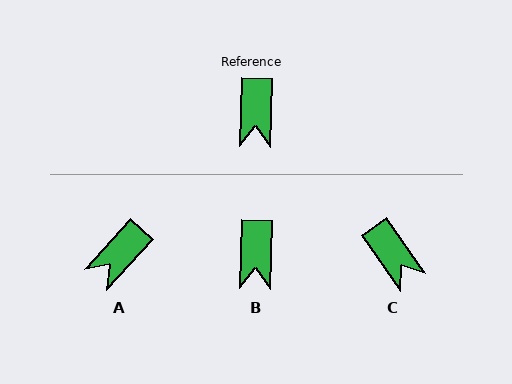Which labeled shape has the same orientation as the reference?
B.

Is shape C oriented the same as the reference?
No, it is off by about 36 degrees.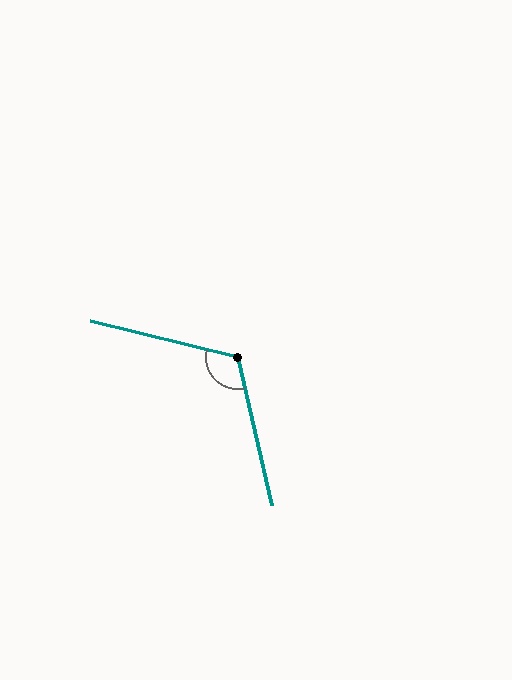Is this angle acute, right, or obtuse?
It is obtuse.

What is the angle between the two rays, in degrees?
Approximately 117 degrees.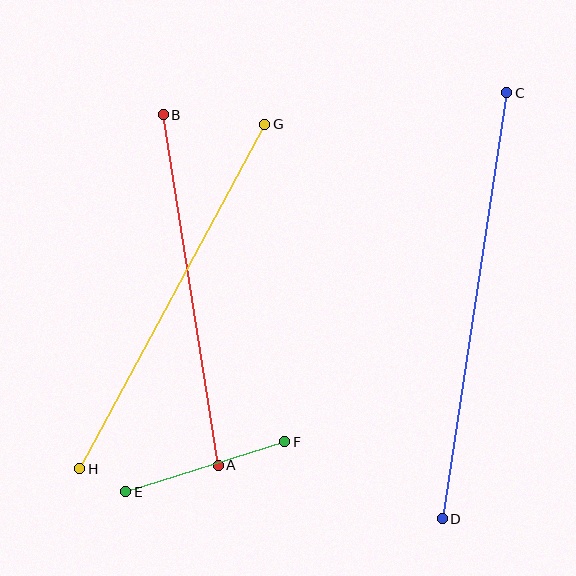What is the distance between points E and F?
The distance is approximately 167 pixels.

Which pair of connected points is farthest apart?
Points C and D are farthest apart.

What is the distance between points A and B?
The distance is approximately 355 pixels.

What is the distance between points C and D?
The distance is approximately 431 pixels.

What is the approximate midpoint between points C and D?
The midpoint is at approximately (474, 306) pixels.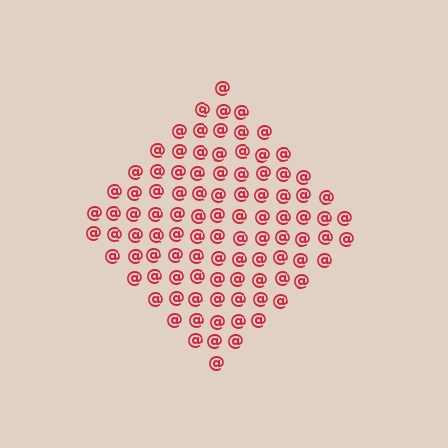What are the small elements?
The small elements are at signs.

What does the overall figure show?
The overall figure shows a diamond.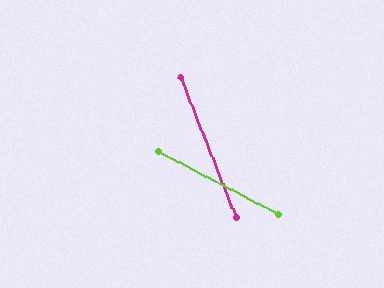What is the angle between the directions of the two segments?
Approximately 41 degrees.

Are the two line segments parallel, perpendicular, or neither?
Neither parallel nor perpendicular — they differ by about 41°.